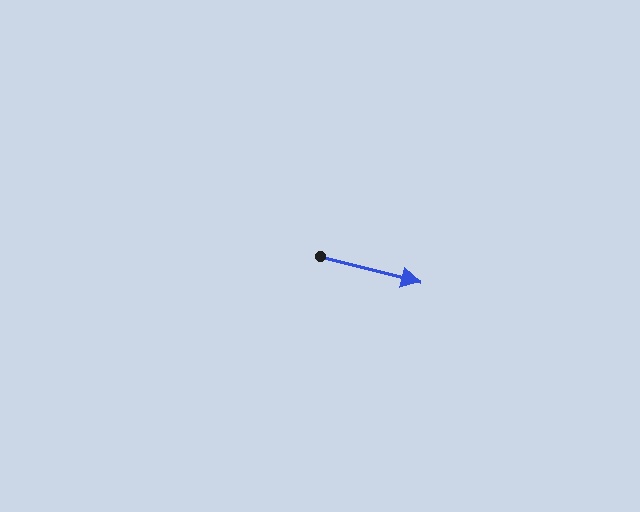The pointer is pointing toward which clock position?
Roughly 3 o'clock.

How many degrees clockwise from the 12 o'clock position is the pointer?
Approximately 104 degrees.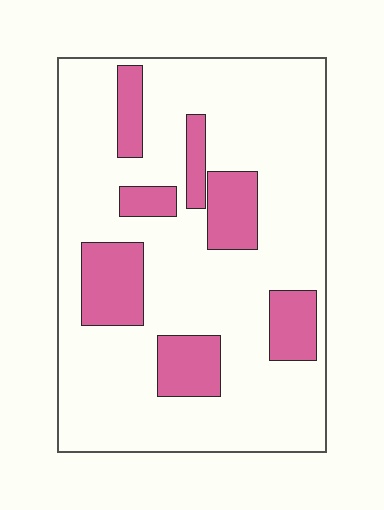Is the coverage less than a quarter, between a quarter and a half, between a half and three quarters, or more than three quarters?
Less than a quarter.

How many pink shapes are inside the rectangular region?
7.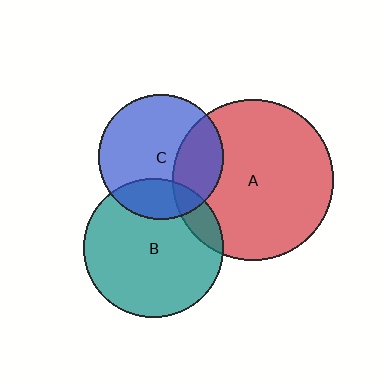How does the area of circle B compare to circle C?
Approximately 1.2 times.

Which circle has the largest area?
Circle A (red).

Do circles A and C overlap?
Yes.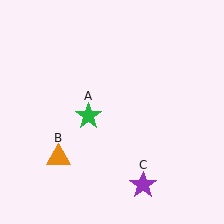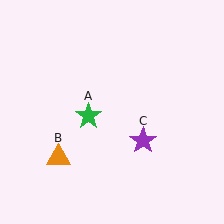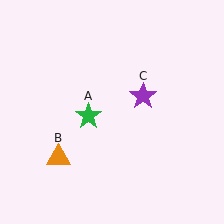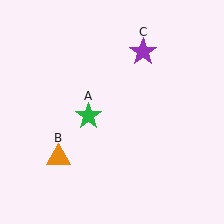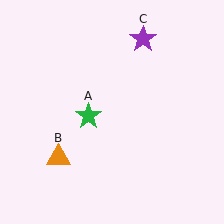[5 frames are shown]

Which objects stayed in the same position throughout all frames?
Green star (object A) and orange triangle (object B) remained stationary.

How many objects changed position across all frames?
1 object changed position: purple star (object C).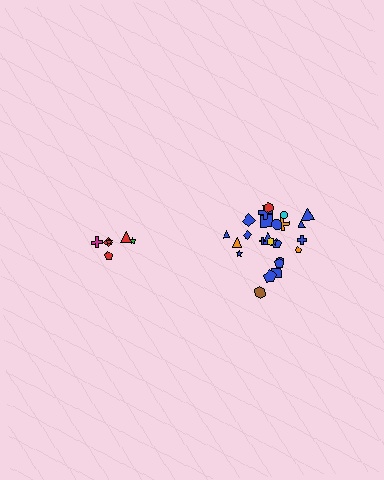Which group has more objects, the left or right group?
The right group.